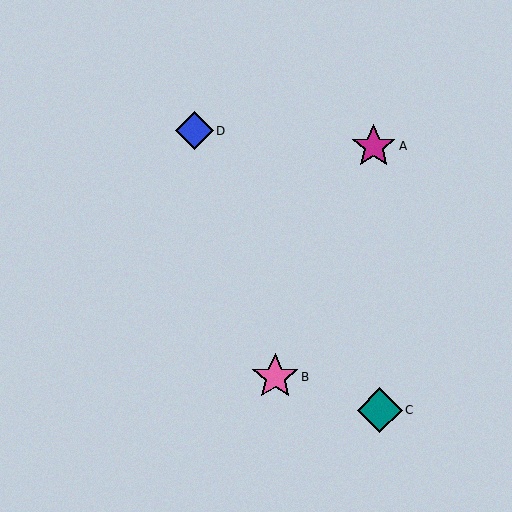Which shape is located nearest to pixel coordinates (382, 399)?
The teal diamond (labeled C) at (380, 410) is nearest to that location.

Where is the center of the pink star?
The center of the pink star is at (275, 377).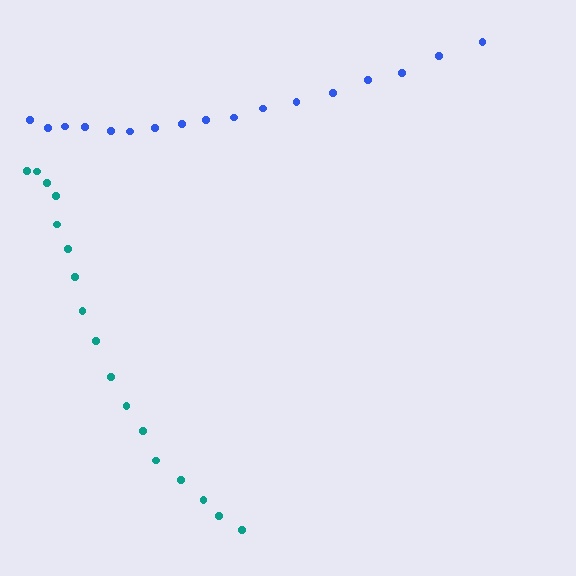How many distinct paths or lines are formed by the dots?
There are 2 distinct paths.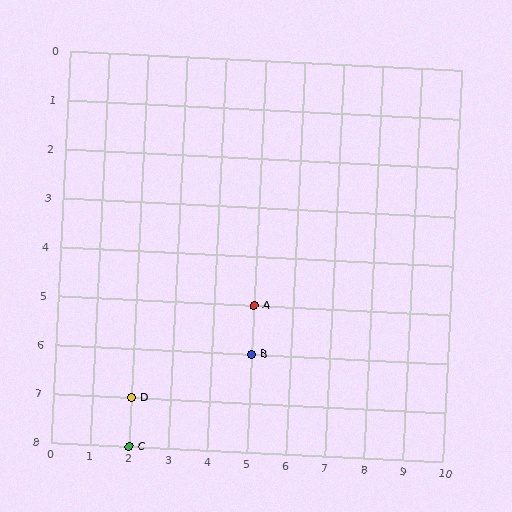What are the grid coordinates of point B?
Point B is at grid coordinates (5, 6).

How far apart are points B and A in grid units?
Points B and A are 1 row apart.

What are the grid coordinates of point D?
Point D is at grid coordinates (2, 7).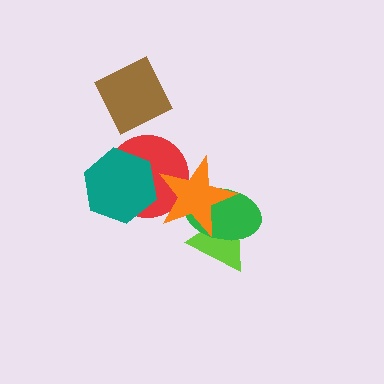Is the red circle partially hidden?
Yes, it is partially covered by another shape.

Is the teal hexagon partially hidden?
No, no other shape covers it.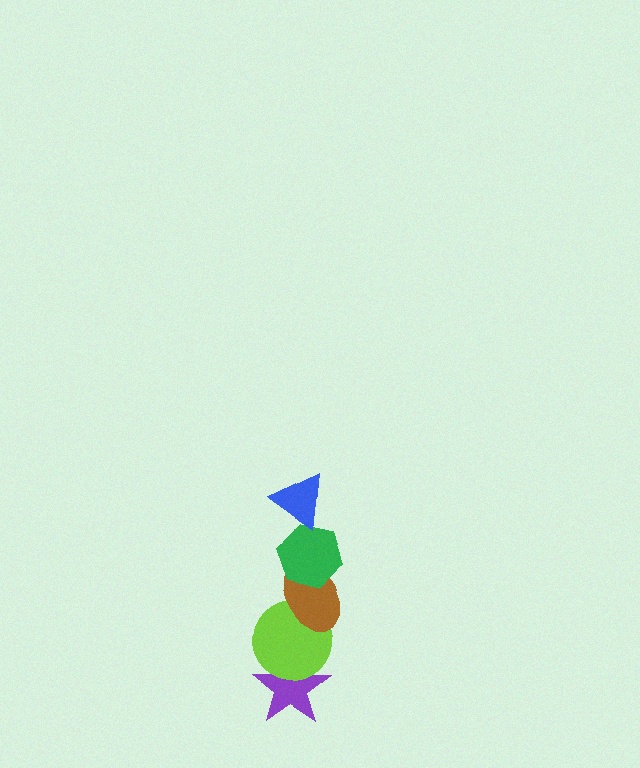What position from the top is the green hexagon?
The green hexagon is 2nd from the top.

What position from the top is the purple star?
The purple star is 5th from the top.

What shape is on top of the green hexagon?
The blue triangle is on top of the green hexagon.